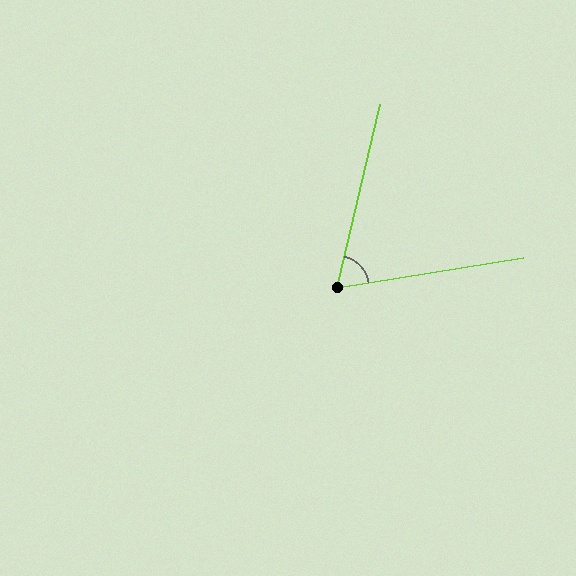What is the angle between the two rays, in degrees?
Approximately 68 degrees.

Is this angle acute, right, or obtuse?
It is acute.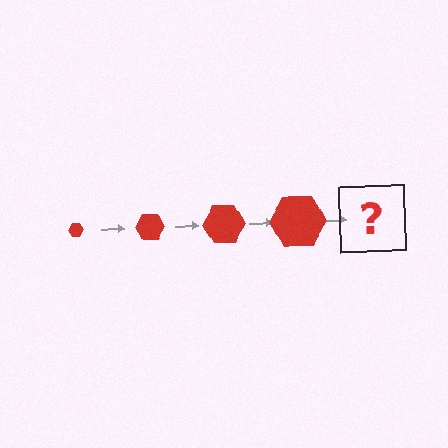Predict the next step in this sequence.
The next step is a red hexagon, larger than the previous one.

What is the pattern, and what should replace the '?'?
The pattern is that the hexagon gets progressively larger each step. The '?' should be a red hexagon, larger than the previous one.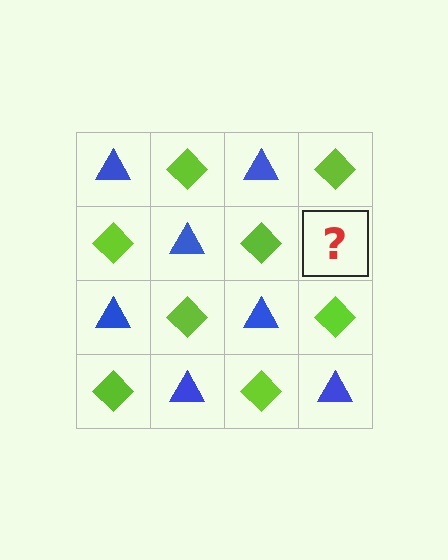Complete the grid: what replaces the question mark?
The question mark should be replaced with a blue triangle.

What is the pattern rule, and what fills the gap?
The rule is that it alternates blue triangle and lime diamond in a checkerboard pattern. The gap should be filled with a blue triangle.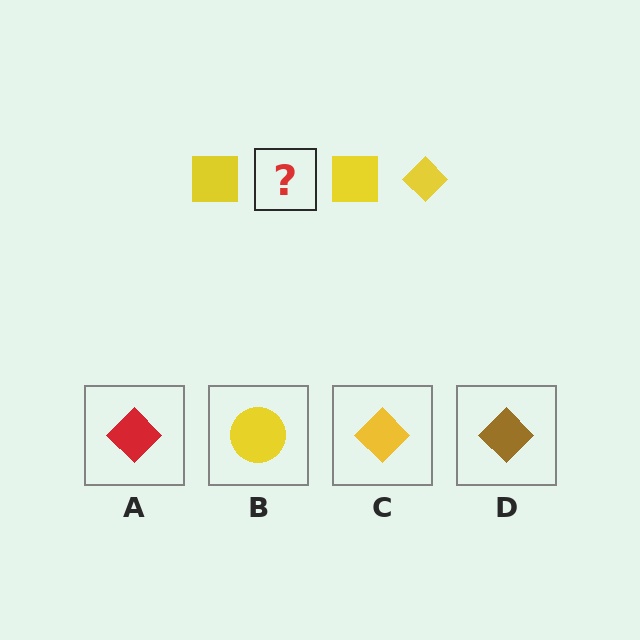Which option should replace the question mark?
Option C.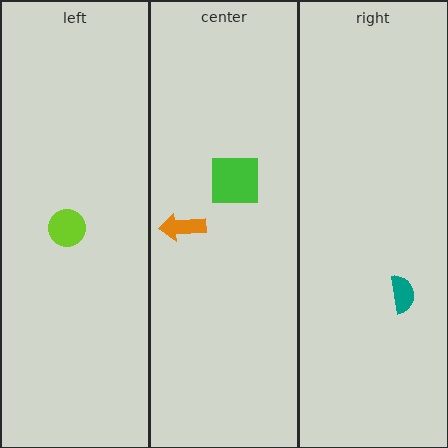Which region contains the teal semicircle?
The right region.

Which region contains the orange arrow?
The center region.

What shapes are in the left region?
The lime circle.